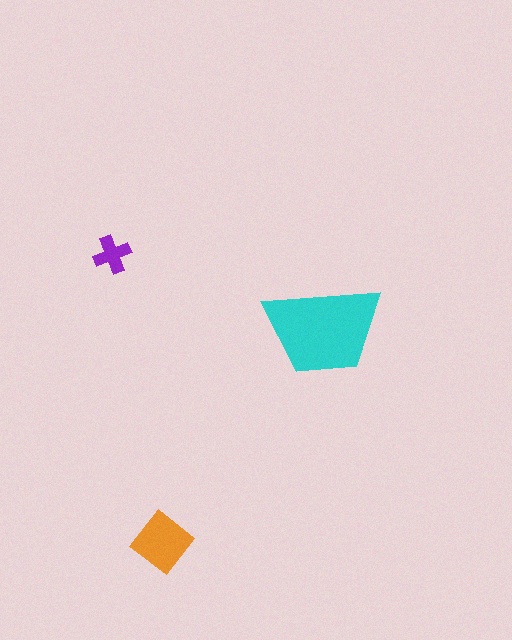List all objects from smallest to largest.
The purple cross, the orange diamond, the cyan trapezoid.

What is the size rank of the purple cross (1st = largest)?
3rd.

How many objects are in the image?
There are 3 objects in the image.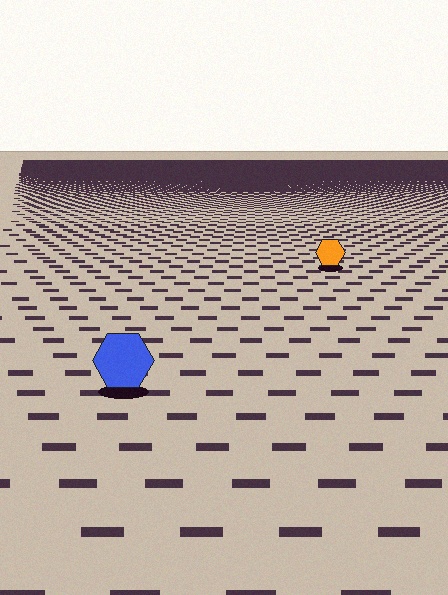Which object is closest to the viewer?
The blue hexagon is closest. The texture marks near it are larger and more spread out.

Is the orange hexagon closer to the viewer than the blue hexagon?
No. The blue hexagon is closer — you can tell from the texture gradient: the ground texture is coarser near it.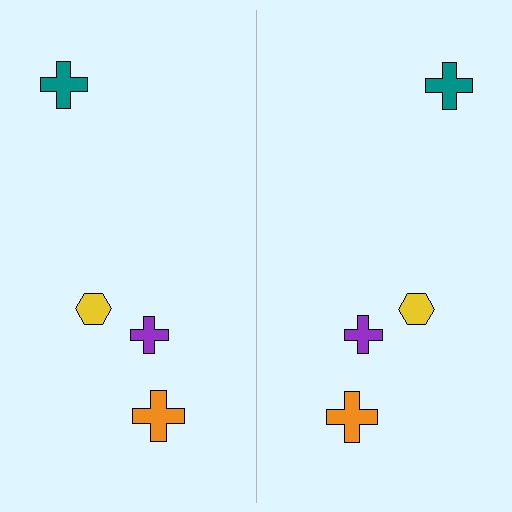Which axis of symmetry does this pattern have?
The pattern has a vertical axis of symmetry running through the center of the image.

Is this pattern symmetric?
Yes, this pattern has bilateral (reflection) symmetry.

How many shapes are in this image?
There are 8 shapes in this image.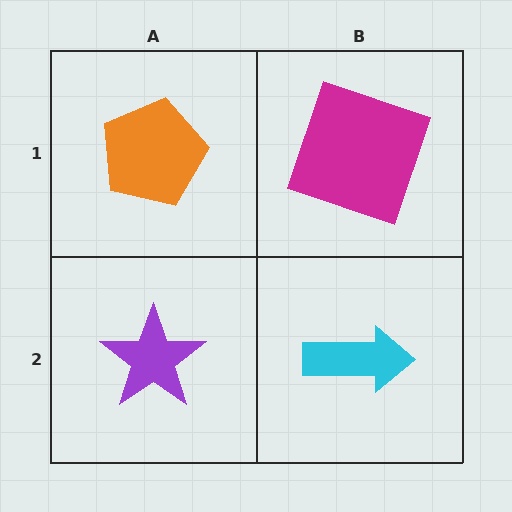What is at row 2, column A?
A purple star.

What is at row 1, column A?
An orange pentagon.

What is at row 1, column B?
A magenta square.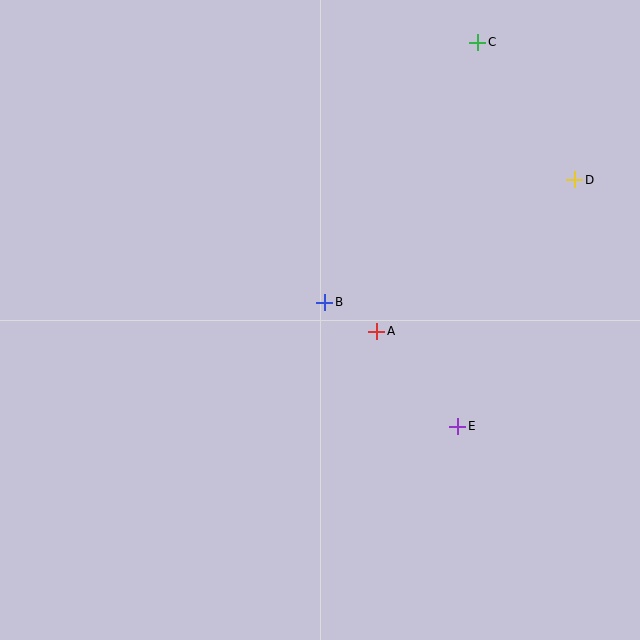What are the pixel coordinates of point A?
Point A is at (377, 331).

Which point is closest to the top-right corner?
Point C is closest to the top-right corner.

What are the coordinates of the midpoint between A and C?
The midpoint between A and C is at (427, 187).